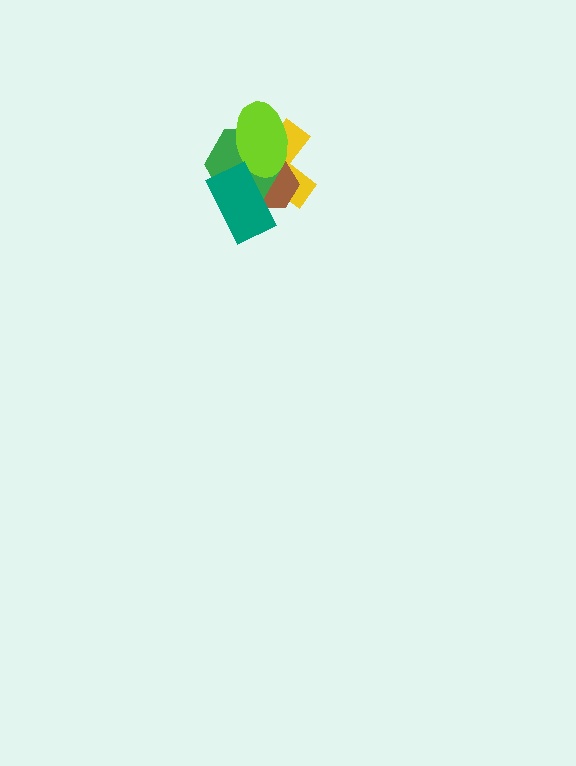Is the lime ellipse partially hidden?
Yes, it is partially covered by another shape.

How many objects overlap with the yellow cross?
4 objects overlap with the yellow cross.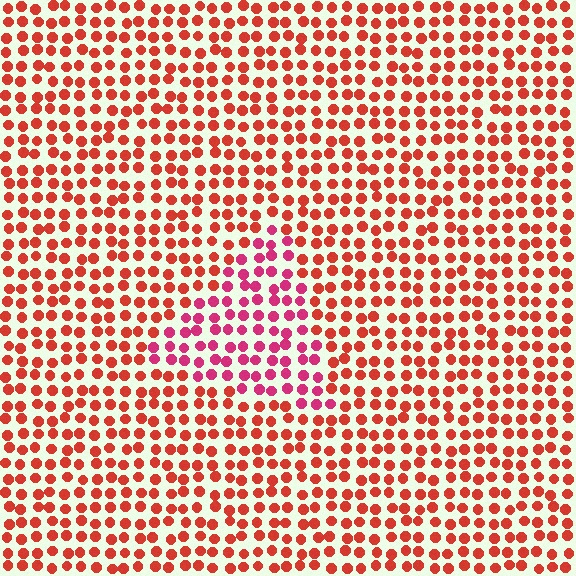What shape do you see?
I see a triangle.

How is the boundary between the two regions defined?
The boundary is defined purely by a slight shift in hue (about 32 degrees). Spacing, size, and orientation are identical on both sides.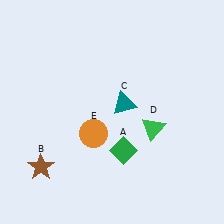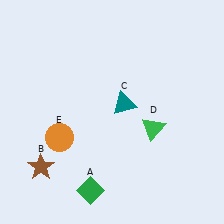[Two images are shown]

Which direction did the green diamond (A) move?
The green diamond (A) moved down.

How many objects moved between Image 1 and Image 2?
2 objects moved between the two images.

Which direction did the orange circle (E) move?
The orange circle (E) moved left.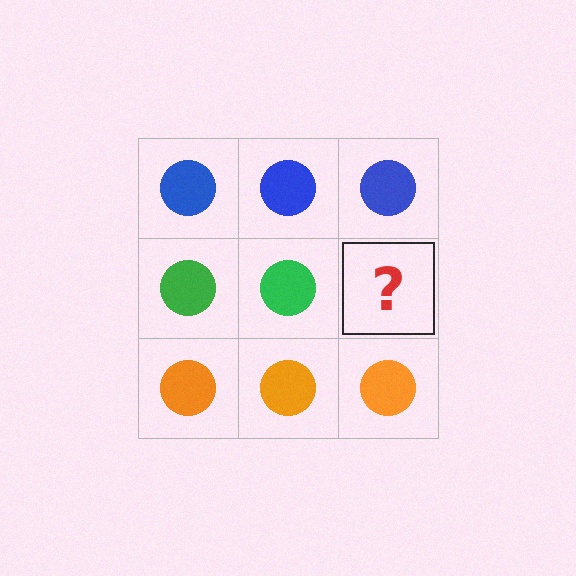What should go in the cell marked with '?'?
The missing cell should contain a green circle.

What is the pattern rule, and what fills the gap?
The rule is that each row has a consistent color. The gap should be filled with a green circle.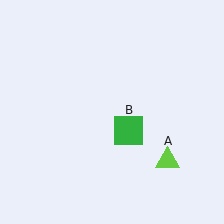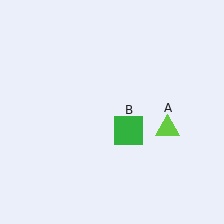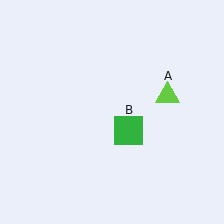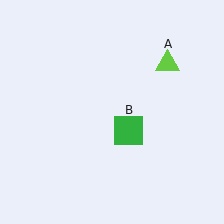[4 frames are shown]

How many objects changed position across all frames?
1 object changed position: lime triangle (object A).